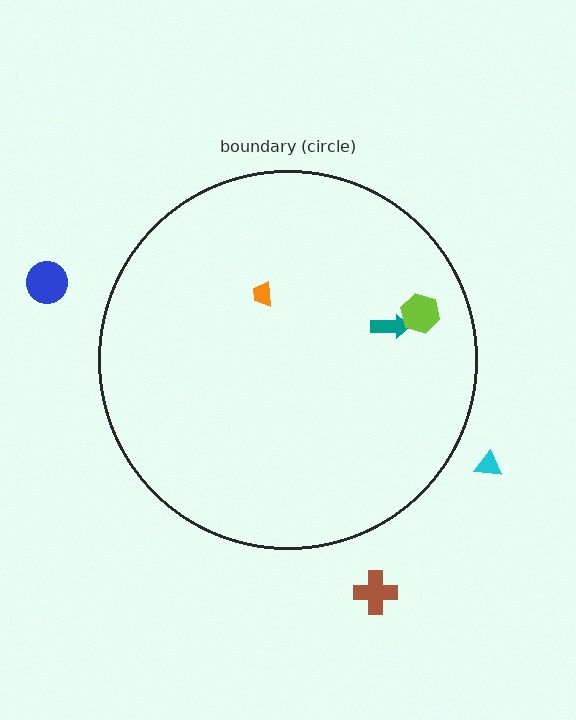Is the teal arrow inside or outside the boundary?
Inside.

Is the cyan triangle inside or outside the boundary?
Outside.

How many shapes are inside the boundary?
3 inside, 3 outside.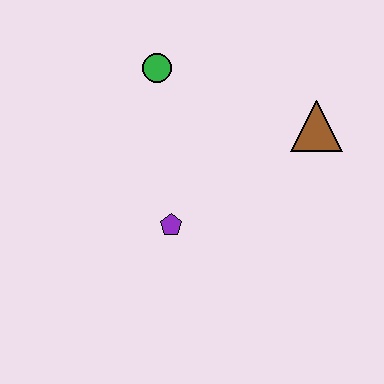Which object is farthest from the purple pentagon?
The brown triangle is farthest from the purple pentagon.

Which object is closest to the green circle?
The purple pentagon is closest to the green circle.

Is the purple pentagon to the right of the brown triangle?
No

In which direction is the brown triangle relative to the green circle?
The brown triangle is to the right of the green circle.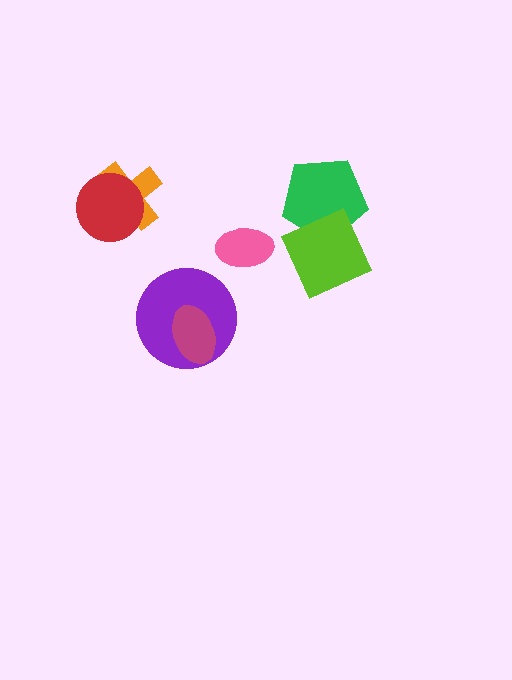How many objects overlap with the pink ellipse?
0 objects overlap with the pink ellipse.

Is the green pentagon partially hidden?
Yes, it is partially covered by another shape.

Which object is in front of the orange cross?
The red circle is in front of the orange cross.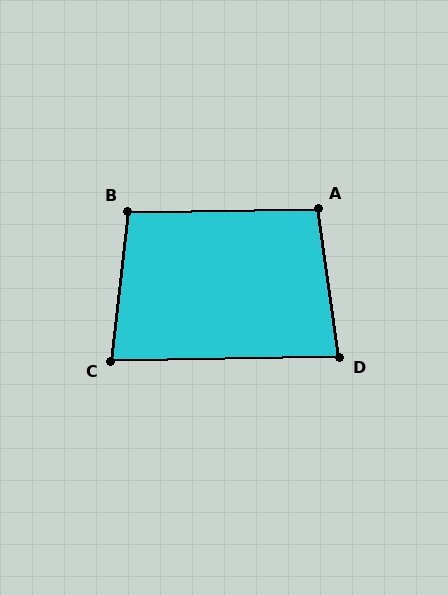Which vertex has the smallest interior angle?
C, at approximately 83 degrees.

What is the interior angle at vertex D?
Approximately 83 degrees (acute).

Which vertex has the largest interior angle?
A, at approximately 97 degrees.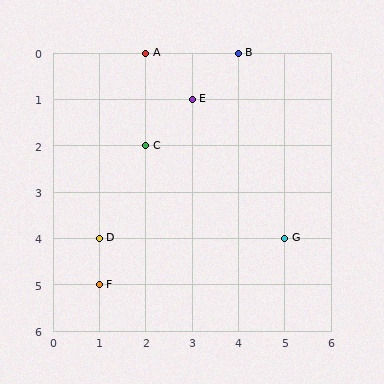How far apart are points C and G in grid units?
Points C and G are 3 columns and 2 rows apart (about 3.6 grid units diagonally).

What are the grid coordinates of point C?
Point C is at grid coordinates (2, 2).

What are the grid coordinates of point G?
Point G is at grid coordinates (5, 4).